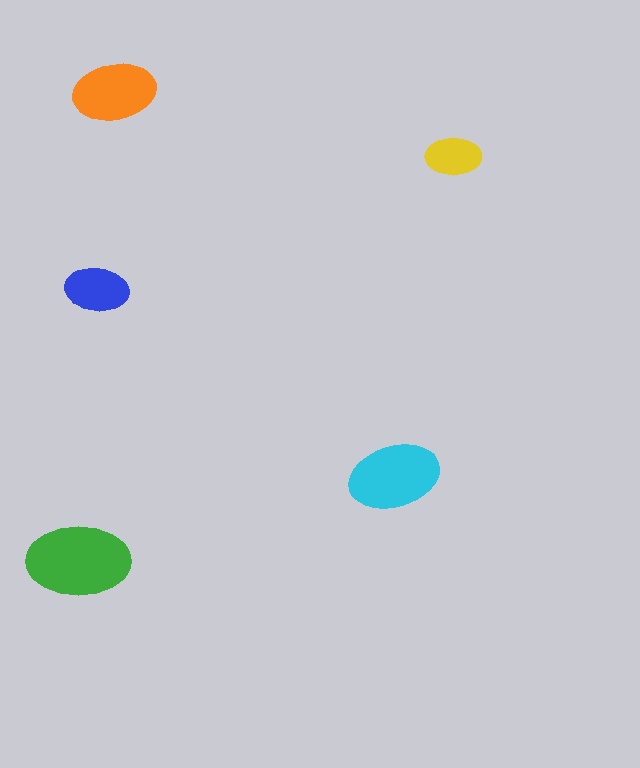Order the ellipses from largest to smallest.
the green one, the cyan one, the orange one, the blue one, the yellow one.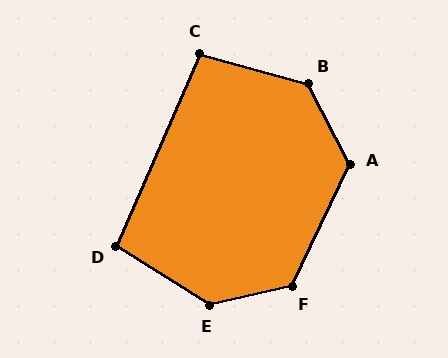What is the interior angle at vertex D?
Approximately 99 degrees (obtuse).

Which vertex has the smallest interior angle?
C, at approximately 98 degrees.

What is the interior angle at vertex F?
Approximately 128 degrees (obtuse).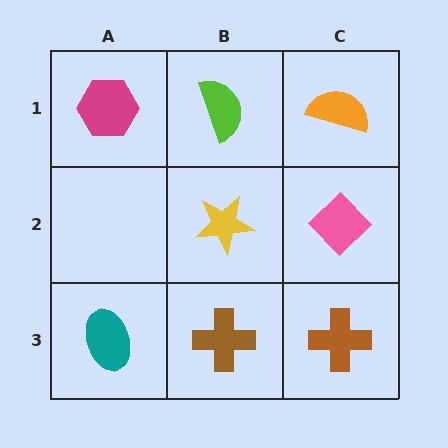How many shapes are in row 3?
3 shapes.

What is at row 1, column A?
A magenta hexagon.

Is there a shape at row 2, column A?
No, that cell is empty.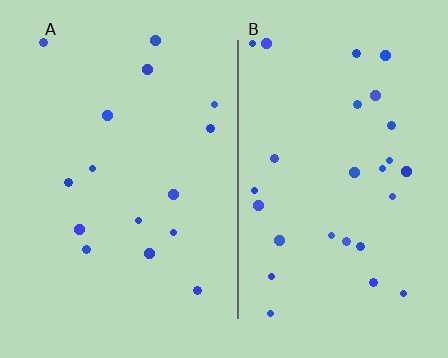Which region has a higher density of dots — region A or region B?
B (the right).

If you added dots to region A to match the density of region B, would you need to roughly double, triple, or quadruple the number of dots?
Approximately double.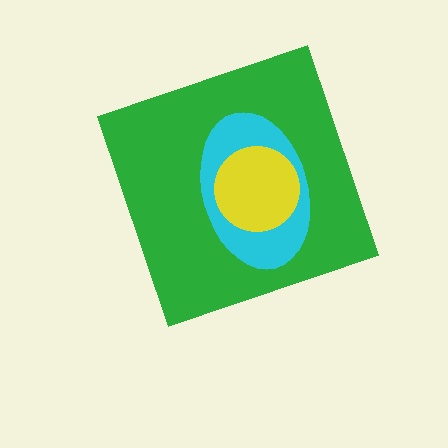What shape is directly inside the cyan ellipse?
The yellow circle.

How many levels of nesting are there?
3.